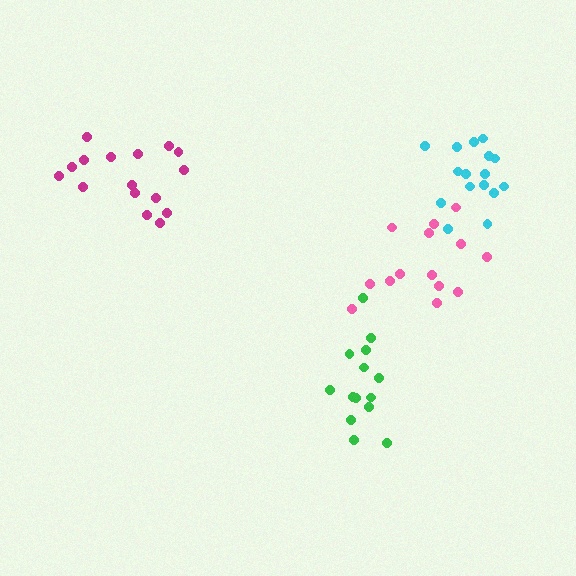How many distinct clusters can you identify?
There are 4 distinct clusters.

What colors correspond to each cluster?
The clusters are colored: green, magenta, pink, cyan.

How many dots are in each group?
Group 1: 14 dots, Group 2: 16 dots, Group 3: 14 dots, Group 4: 16 dots (60 total).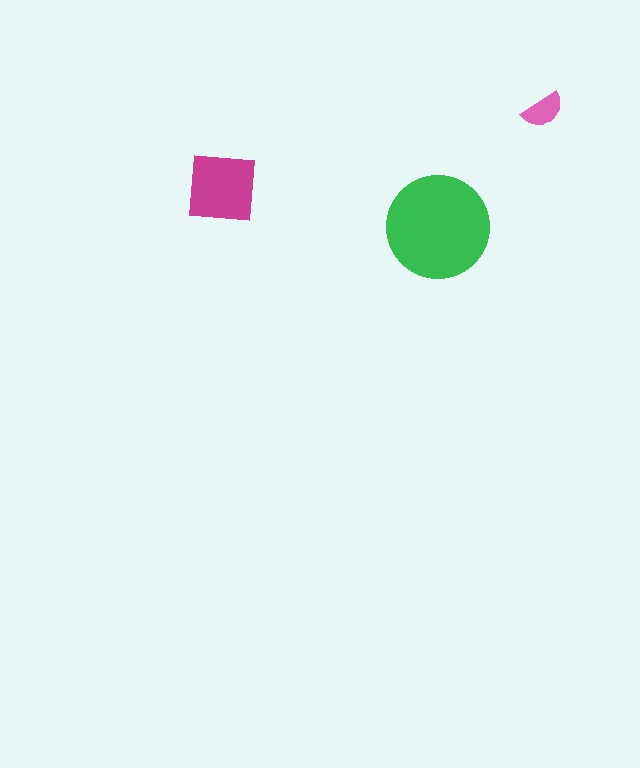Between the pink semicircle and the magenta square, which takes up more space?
The magenta square.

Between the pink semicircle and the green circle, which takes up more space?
The green circle.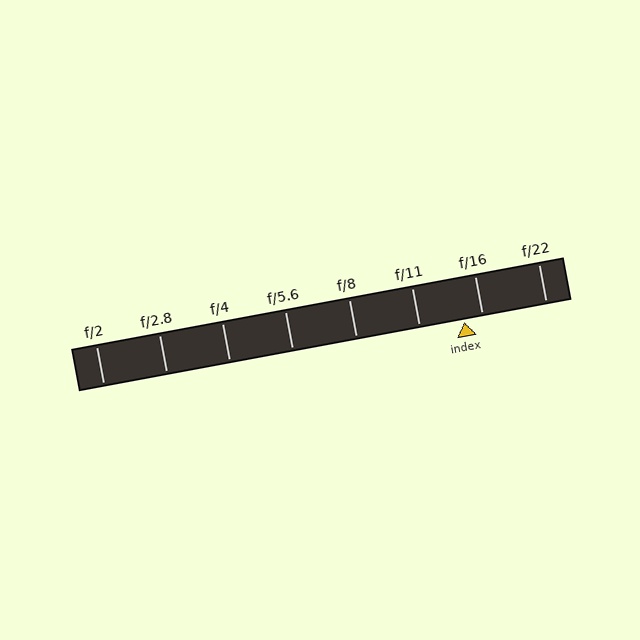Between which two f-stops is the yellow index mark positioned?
The index mark is between f/11 and f/16.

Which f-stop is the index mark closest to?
The index mark is closest to f/16.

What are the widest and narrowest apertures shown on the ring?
The widest aperture shown is f/2 and the narrowest is f/22.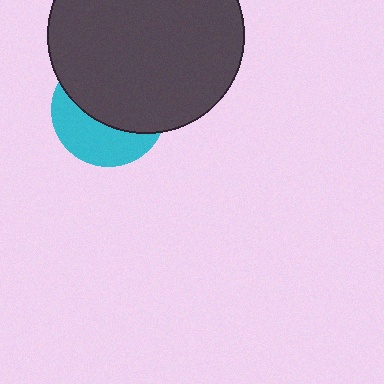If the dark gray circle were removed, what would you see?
You would see the complete cyan circle.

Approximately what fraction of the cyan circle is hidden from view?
Roughly 60% of the cyan circle is hidden behind the dark gray circle.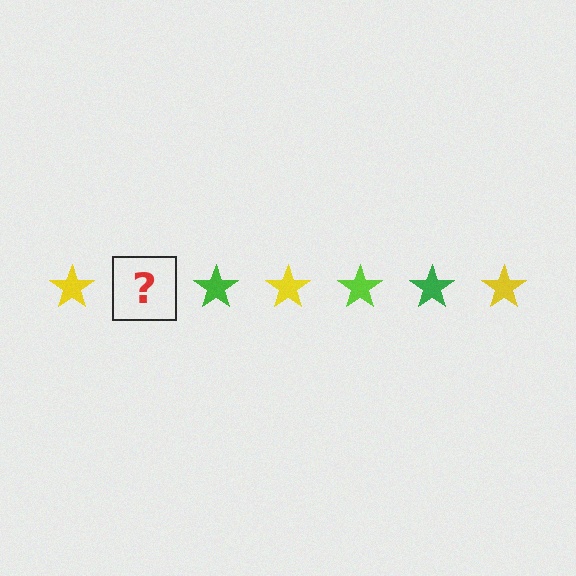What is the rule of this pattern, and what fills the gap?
The rule is that the pattern cycles through yellow, lime, green stars. The gap should be filled with a lime star.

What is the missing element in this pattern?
The missing element is a lime star.